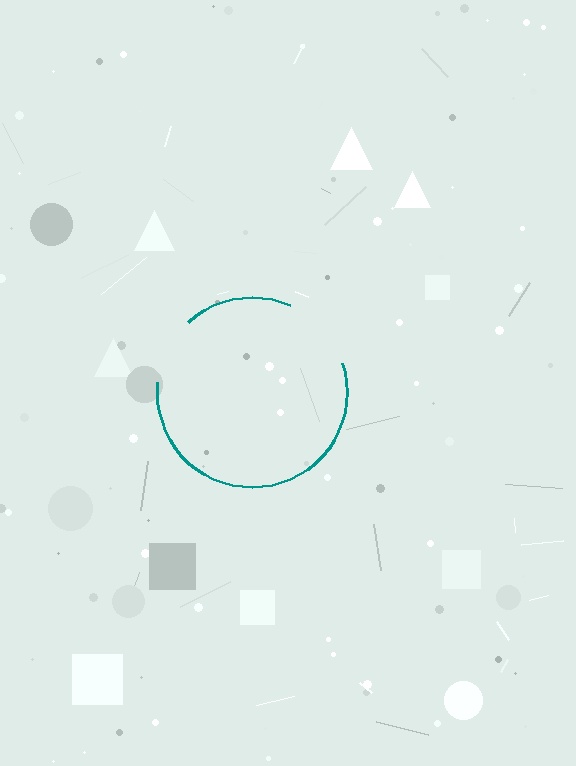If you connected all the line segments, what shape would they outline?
They would outline a circle.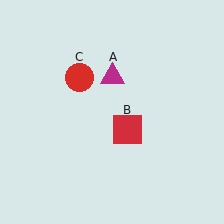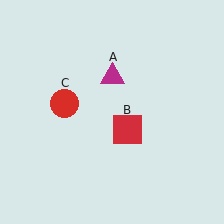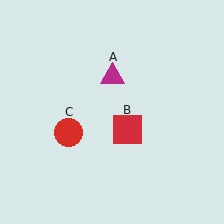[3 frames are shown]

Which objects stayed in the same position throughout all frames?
Magenta triangle (object A) and red square (object B) remained stationary.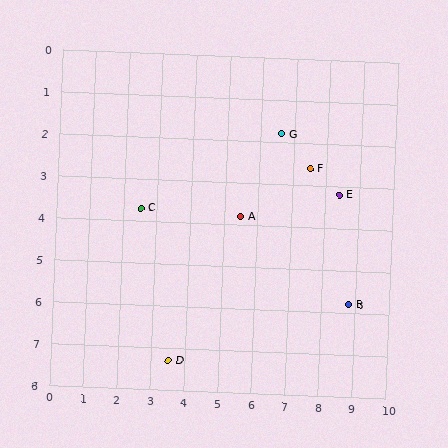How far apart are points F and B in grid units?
Points F and B are about 3.5 grid units apart.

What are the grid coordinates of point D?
Point D is at approximately (3.5, 7.3).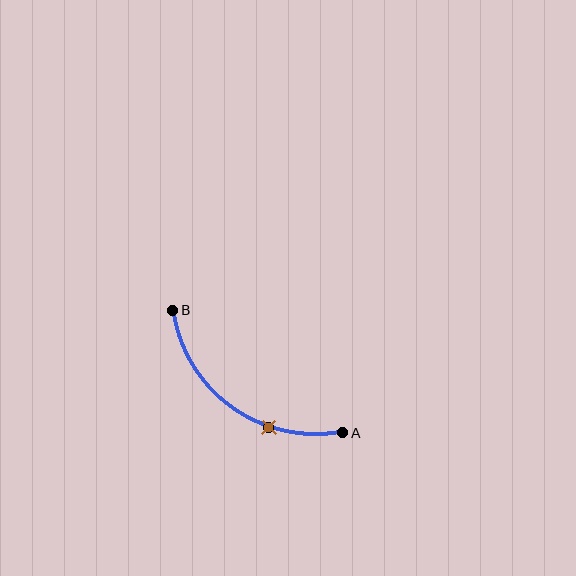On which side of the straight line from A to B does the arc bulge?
The arc bulges below and to the left of the straight line connecting A and B.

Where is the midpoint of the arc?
The arc midpoint is the point on the curve farthest from the straight line joining A and B. It sits below and to the left of that line.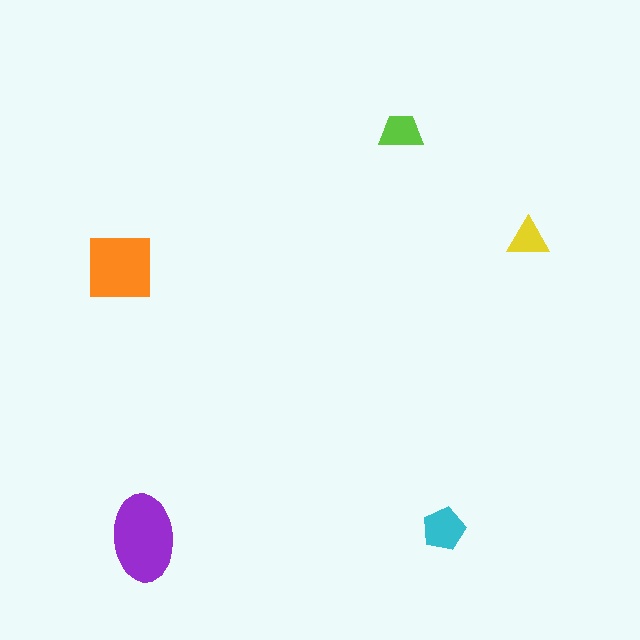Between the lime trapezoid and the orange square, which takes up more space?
The orange square.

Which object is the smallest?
The yellow triangle.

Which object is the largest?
The purple ellipse.